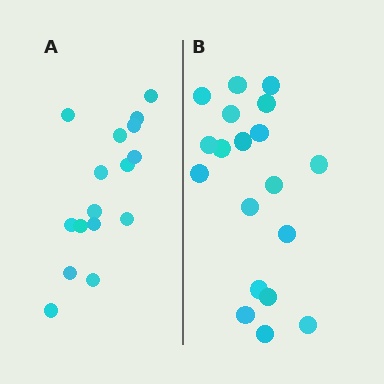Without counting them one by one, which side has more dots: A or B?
Region B (the right region) has more dots.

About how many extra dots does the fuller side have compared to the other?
Region B has just a few more — roughly 2 or 3 more dots than region A.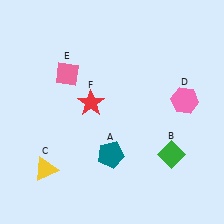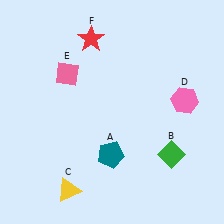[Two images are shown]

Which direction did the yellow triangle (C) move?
The yellow triangle (C) moved right.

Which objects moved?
The objects that moved are: the yellow triangle (C), the red star (F).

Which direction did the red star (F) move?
The red star (F) moved up.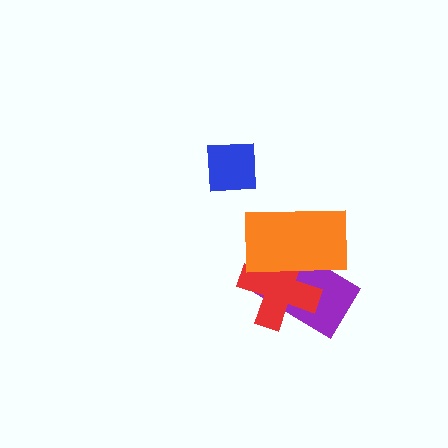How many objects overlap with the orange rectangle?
2 objects overlap with the orange rectangle.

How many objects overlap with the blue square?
0 objects overlap with the blue square.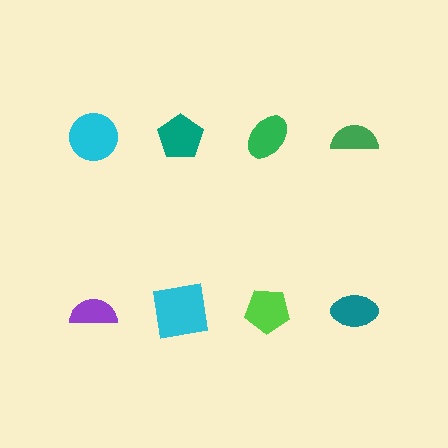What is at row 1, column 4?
A green semicircle.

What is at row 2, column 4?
A teal ellipse.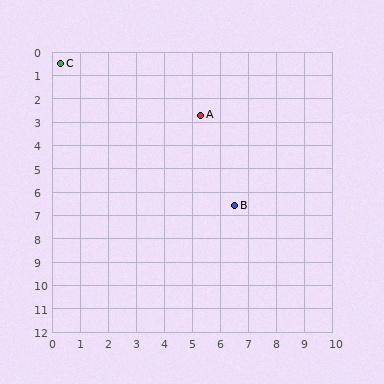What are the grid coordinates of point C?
Point C is at approximately (0.3, 0.5).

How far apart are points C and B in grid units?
Points C and B are about 8.7 grid units apart.